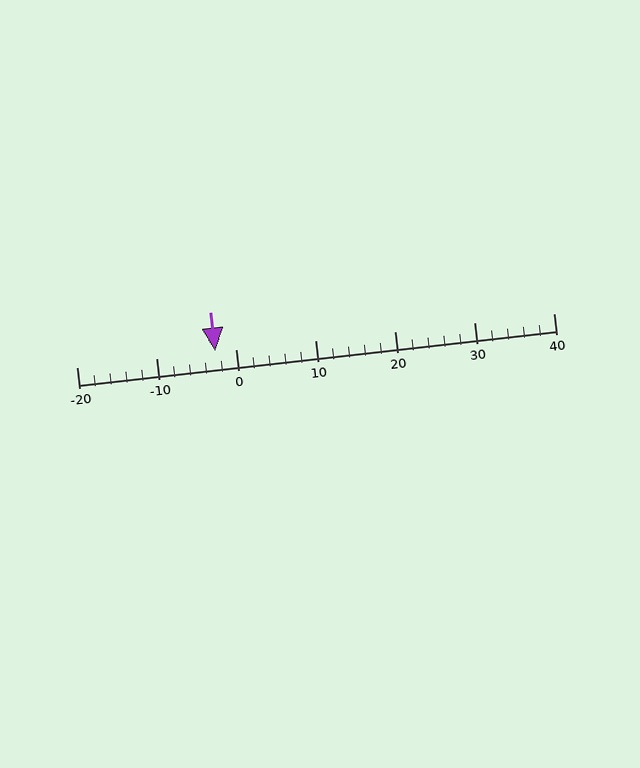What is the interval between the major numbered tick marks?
The major tick marks are spaced 10 units apart.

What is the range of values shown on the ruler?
The ruler shows values from -20 to 40.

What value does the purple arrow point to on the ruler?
The purple arrow points to approximately -3.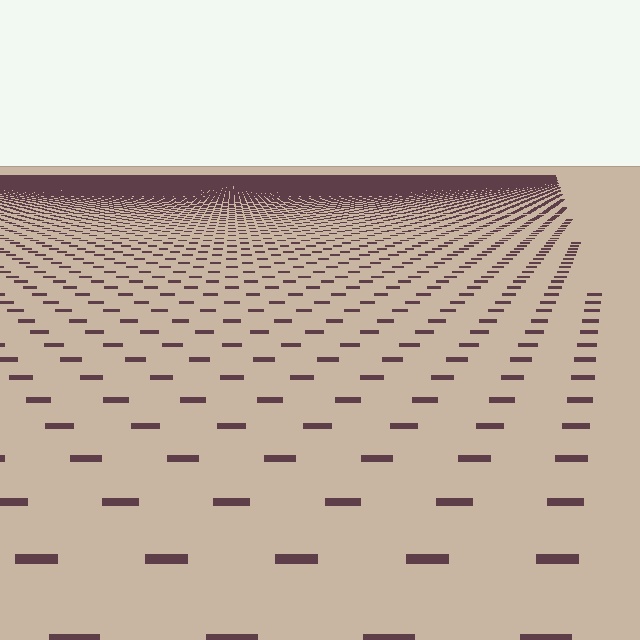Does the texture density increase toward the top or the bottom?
Density increases toward the top.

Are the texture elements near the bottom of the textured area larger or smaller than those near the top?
Larger. Near the bottom, elements are closer to the viewer and appear at a bigger on-screen size.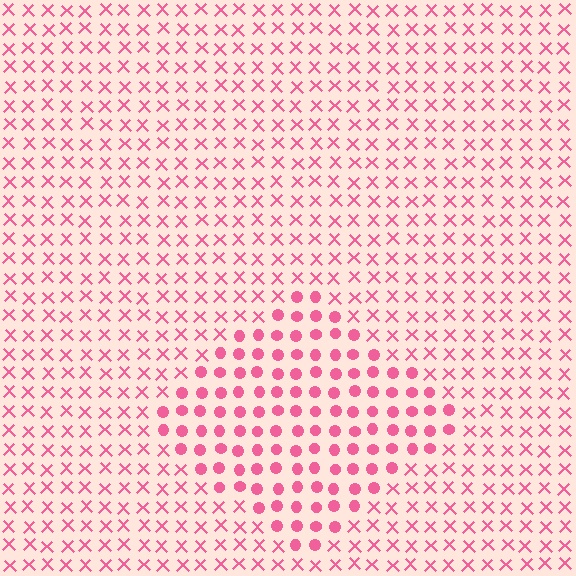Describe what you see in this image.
The image is filled with small pink elements arranged in a uniform grid. A diamond-shaped region contains circles, while the surrounding area contains X marks. The boundary is defined purely by the change in element shape.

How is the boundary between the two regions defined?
The boundary is defined by a change in element shape: circles inside vs. X marks outside. All elements share the same color and spacing.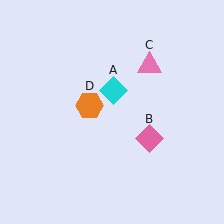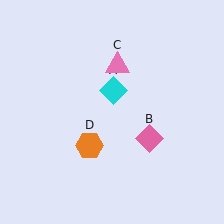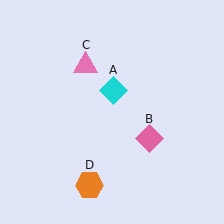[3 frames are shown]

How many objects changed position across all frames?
2 objects changed position: pink triangle (object C), orange hexagon (object D).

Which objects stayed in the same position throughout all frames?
Cyan diamond (object A) and pink diamond (object B) remained stationary.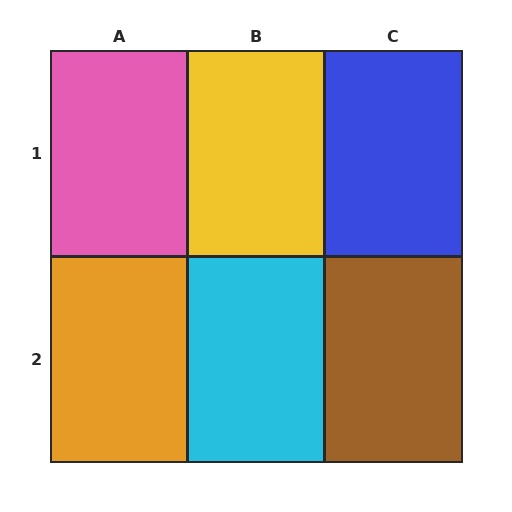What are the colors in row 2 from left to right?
Orange, cyan, brown.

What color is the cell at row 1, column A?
Pink.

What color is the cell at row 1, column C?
Blue.